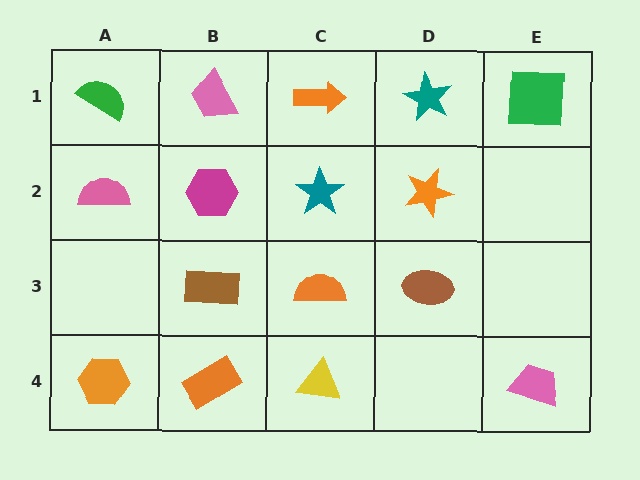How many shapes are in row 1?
5 shapes.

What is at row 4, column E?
A pink trapezoid.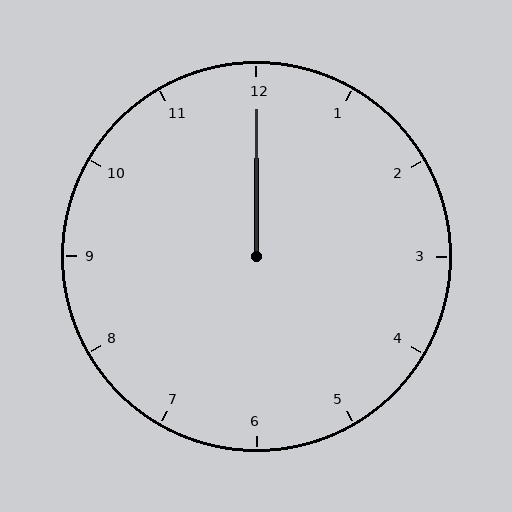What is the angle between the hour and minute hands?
Approximately 0 degrees.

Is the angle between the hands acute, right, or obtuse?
It is acute.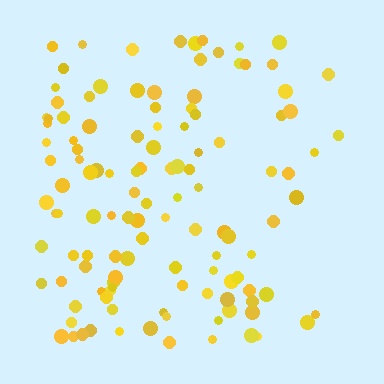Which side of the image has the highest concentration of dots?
The left.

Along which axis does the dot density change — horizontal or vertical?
Horizontal.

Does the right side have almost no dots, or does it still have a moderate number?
Still a moderate number, just noticeably fewer than the left.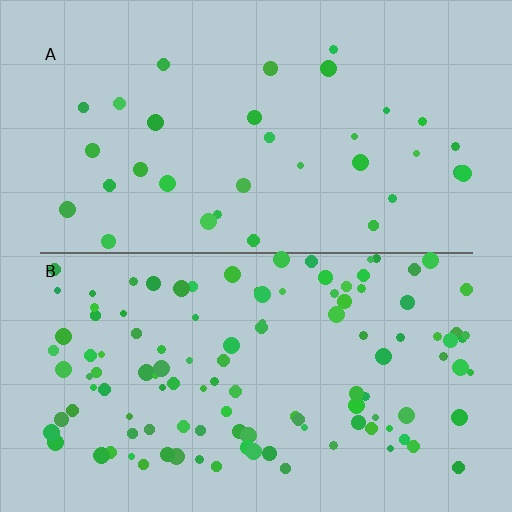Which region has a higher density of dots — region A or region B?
B (the bottom).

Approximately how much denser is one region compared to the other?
Approximately 3.4× — region B over region A.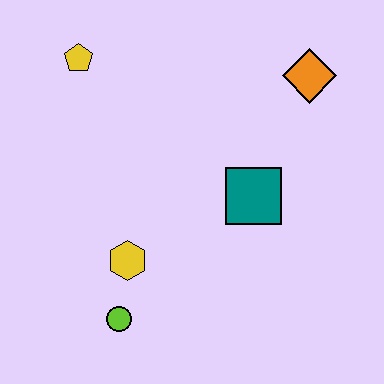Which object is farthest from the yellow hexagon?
The orange diamond is farthest from the yellow hexagon.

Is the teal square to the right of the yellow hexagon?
Yes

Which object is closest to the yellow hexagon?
The lime circle is closest to the yellow hexagon.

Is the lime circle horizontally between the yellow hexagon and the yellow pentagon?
Yes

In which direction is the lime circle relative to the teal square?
The lime circle is to the left of the teal square.